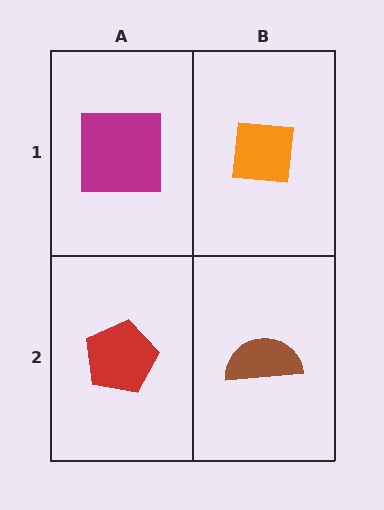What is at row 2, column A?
A red pentagon.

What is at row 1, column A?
A magenta square.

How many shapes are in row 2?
2 shapes.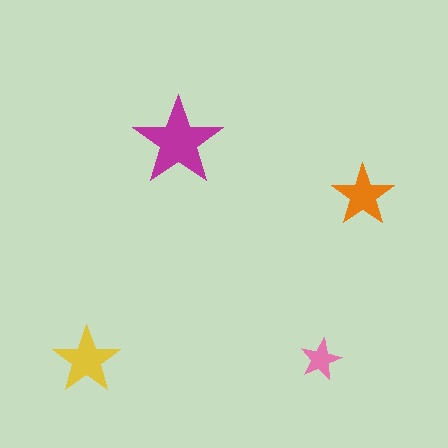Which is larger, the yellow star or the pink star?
The yellow one.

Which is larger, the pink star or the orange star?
The orange one.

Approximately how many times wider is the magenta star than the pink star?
About 2 times wider.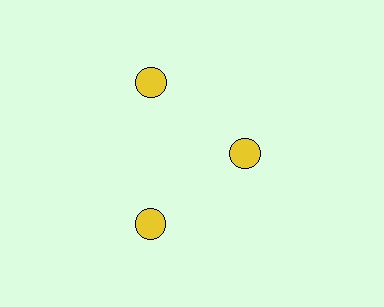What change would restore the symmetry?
The symmetry would be restored by moving it outward, back onto the ring so that all 3 circles sit at equal angles and equal distance from the center.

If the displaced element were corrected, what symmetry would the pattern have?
It would have 3-fold rotational symmetry — the pattern would map onto itself every 120 degrees.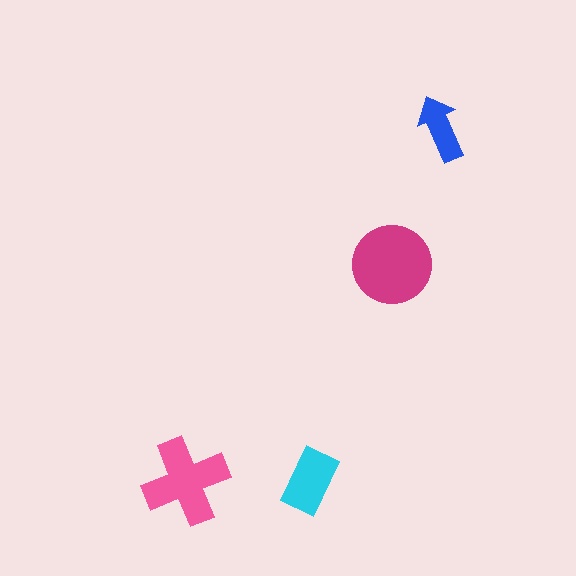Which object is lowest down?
The pink cross is bottommost.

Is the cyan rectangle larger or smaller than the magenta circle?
Smaller.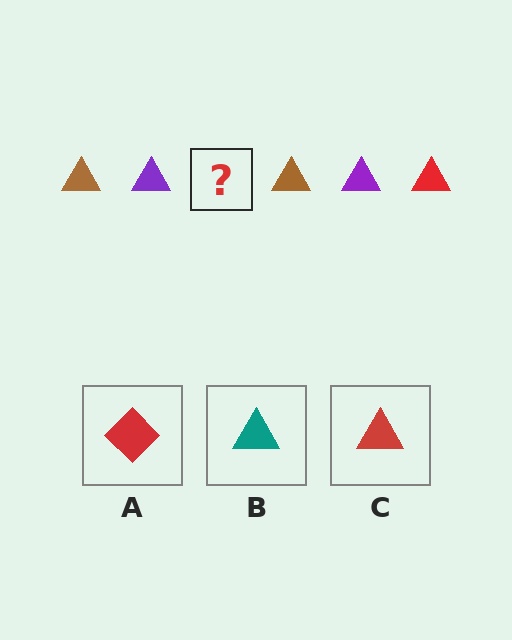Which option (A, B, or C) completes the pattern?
C.